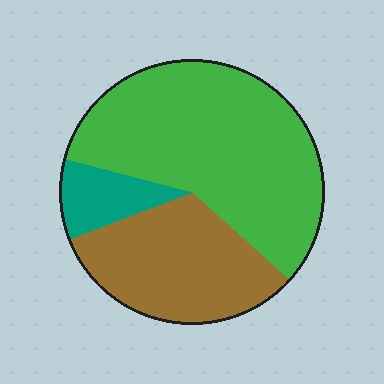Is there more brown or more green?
Green.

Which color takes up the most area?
Green, at roughly 60%.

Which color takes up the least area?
Teal, at roughly 10%.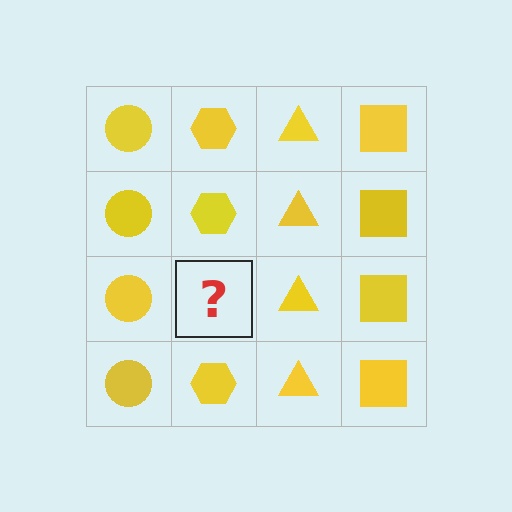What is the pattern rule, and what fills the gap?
The rule is that each column has a consistent shape. The gap should be filled with a yellow hexagon.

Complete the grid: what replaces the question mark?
The question mark should be replaced with a yellow hexagon.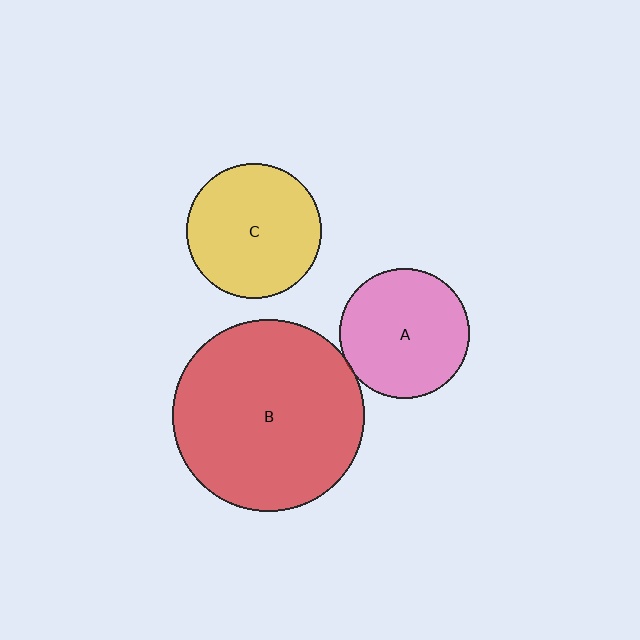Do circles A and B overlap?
Yes.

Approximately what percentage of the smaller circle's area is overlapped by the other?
Approximately 5%.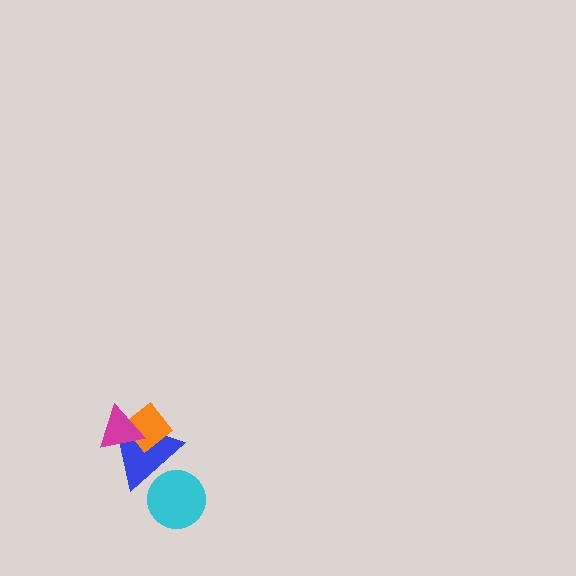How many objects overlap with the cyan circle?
1 object overlaps with the cyan circle.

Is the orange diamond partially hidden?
Yes, it is partially covered by another shape.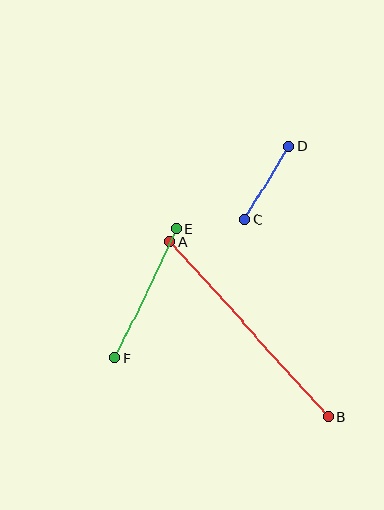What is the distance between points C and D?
The distance is approximately 86 pixels.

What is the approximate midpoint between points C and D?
The midpoint is at approximately (267, 183) pixels.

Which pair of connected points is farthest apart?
Points A and B are farthest apart.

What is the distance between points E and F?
The distance is approximately 144 pixels.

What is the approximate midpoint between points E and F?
The midpoint is at approximately (146, 293) pixels.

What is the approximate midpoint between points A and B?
The midpoint is at approximately (249, 329) pixels.